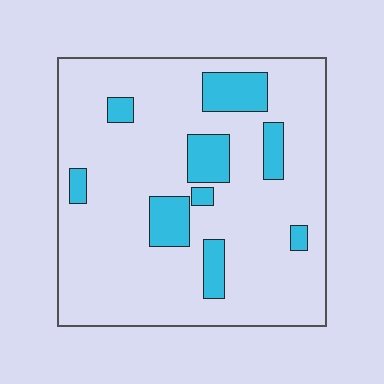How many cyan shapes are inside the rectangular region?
9.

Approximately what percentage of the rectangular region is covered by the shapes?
Approximately 15%.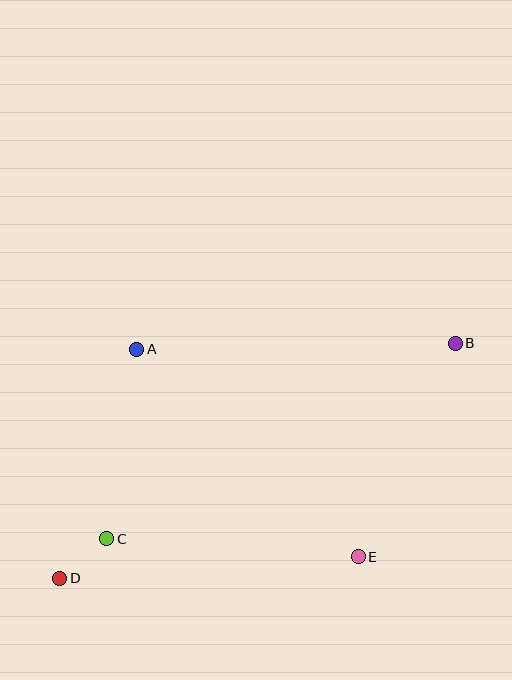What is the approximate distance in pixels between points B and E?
The distance between B and E is approximately 235 pixels.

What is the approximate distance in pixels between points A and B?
The distance between A and B is approximately 318 pixels.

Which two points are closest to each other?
Points C and D are closest to each other.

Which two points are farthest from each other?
Points B and D are farthest from each other.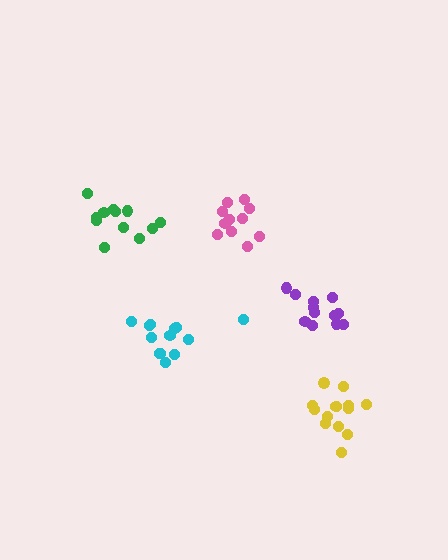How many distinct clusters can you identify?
There are 5 distinct clusters.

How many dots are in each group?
Group 1: 13 dots, Group 2: 11 dots, Group 3: 14 dots, Group 4: 13 dots, Group 5: 12 dots (63 total).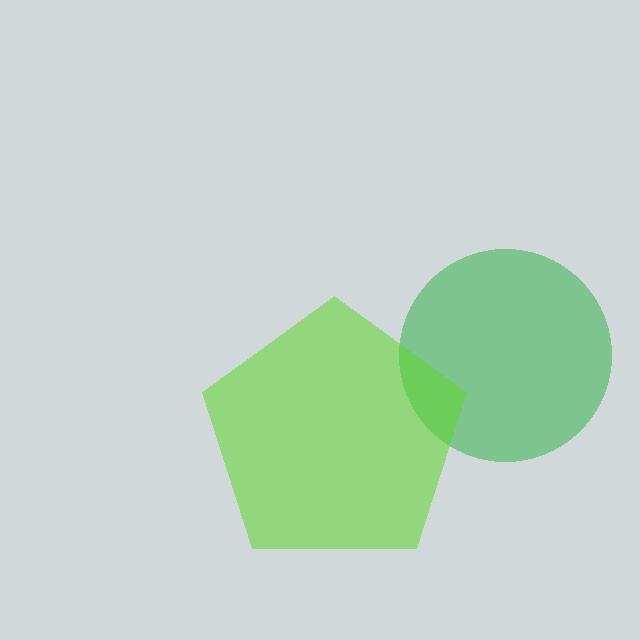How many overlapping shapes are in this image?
There are 2 overlapping shapes in the image.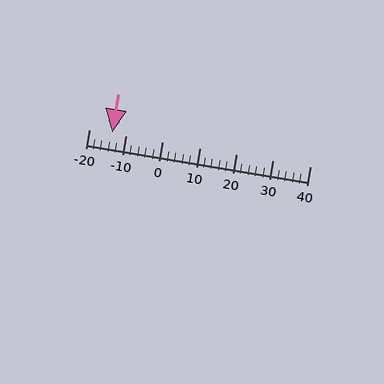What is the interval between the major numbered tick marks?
The major tick marks are spaced 10 units apart.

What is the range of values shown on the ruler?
The ruler shows values from -20 to 40.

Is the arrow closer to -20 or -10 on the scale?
The arrow is closer to -10.